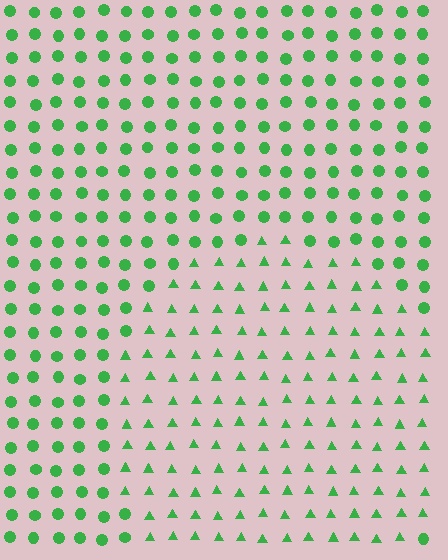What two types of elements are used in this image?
The image uses triangles inside the circle region and circles outside it.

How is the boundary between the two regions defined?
The boundary is defined by a change in element shape: triangles inside vs. circles outside. All elements share the same color and spacing.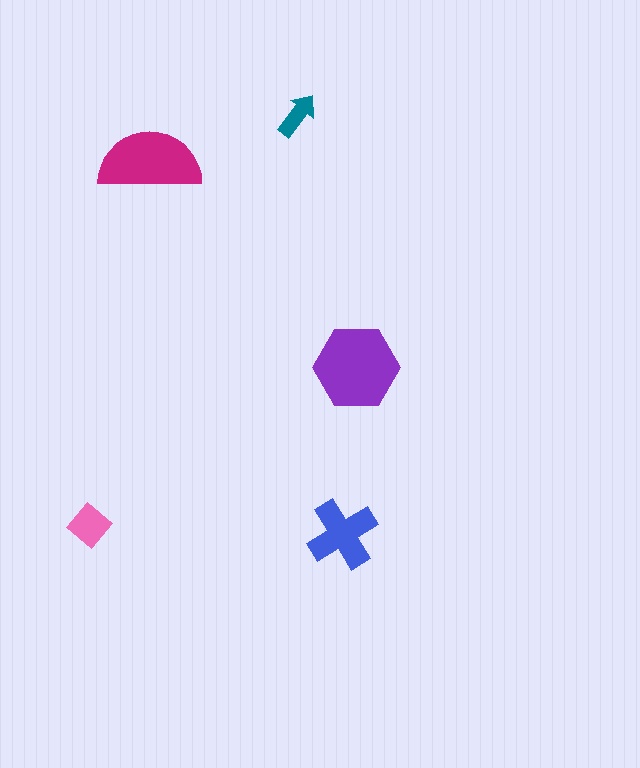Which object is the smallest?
The teal arrow.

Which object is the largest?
The purple hexagon.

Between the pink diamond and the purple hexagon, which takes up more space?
The purple hexagon.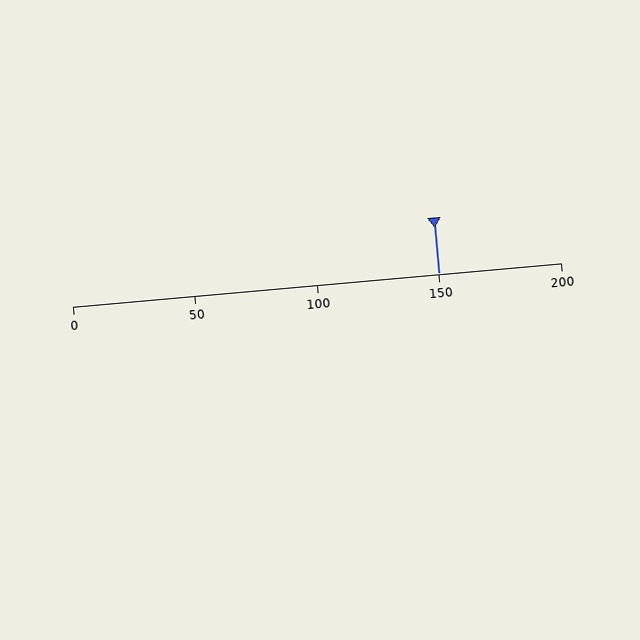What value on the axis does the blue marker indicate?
The marker indicates approximately 150.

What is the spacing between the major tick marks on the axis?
The major ticks are spaced 50 apart.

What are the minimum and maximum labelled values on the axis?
The axis runs from 0 to 200.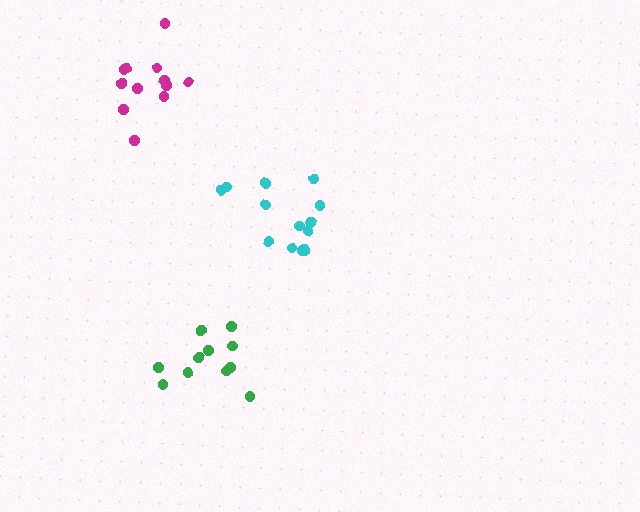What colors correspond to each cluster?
The clusters are colored: cyan, green, magenta.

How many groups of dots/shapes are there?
There are 3 groups.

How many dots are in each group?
Group 1: 14 dots, Group 2: 11 dots, Group 3: 12 dots (37 total).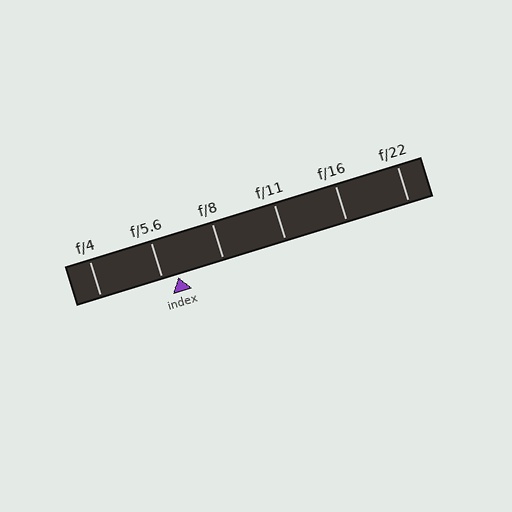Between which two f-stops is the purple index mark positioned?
The index mark is between f/5.6 and f/8.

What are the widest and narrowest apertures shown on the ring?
The widest aperture shown is f/4 and the narrowest is f/22.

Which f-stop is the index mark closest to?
The index mark is closest to f/5.6.